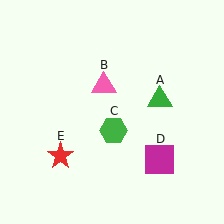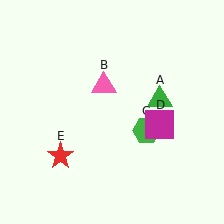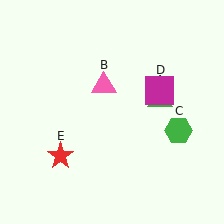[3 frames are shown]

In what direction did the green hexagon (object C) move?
The green hexagon (object C) moved right.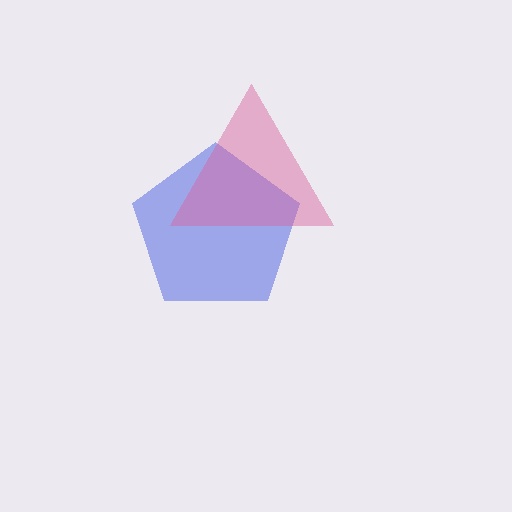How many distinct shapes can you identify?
There are 2 distinct shapes: a blue pentagon, a pink triangle.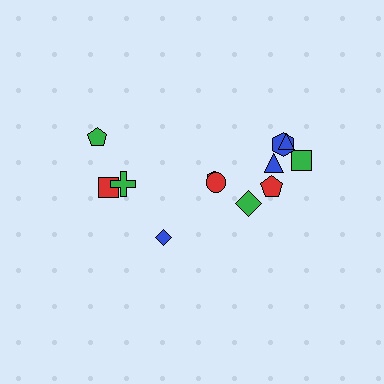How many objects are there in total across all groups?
There are 12 objects.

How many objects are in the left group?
There are 5 objects.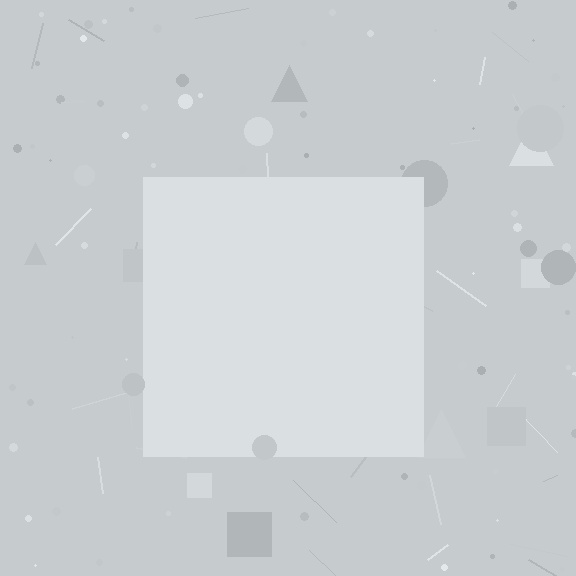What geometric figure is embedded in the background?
A square is embedded in the background.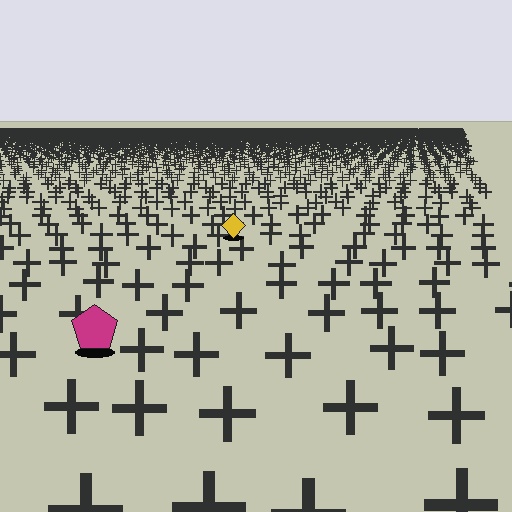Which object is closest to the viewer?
The magenta pentagon is closest. The texture marks near it are larger and more spread out.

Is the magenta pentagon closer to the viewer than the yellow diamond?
Yes. The magenta pentagon is closer — you can tell from the texture gradient: the ground texture is coarser near it.